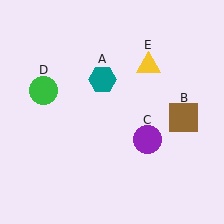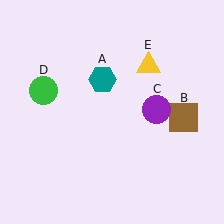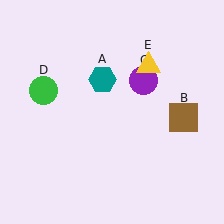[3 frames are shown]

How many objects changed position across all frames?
1 object changed position: purple circle (object C).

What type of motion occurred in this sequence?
The purple circle (object C) rotated counterclockwise around the center of the scene.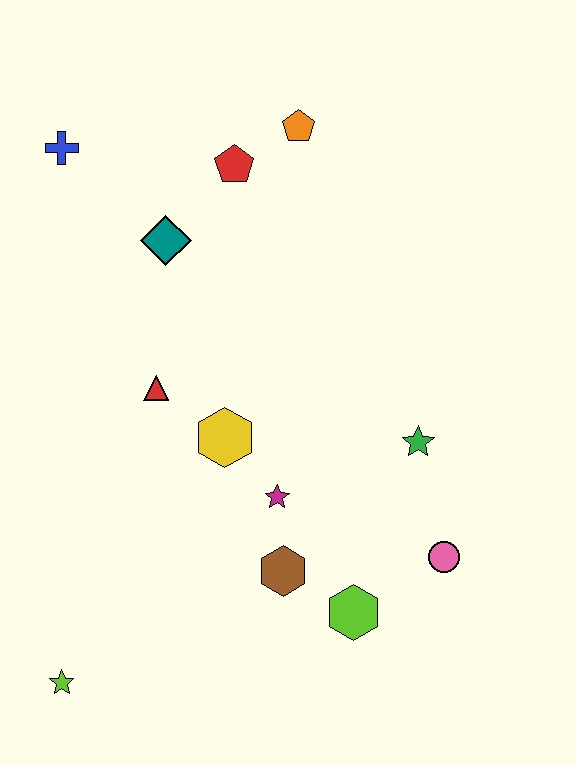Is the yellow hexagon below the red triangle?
Yes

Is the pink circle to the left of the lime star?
No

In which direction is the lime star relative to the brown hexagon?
The lime star is to the left of the brown hexagon.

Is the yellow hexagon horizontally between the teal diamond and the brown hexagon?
Yes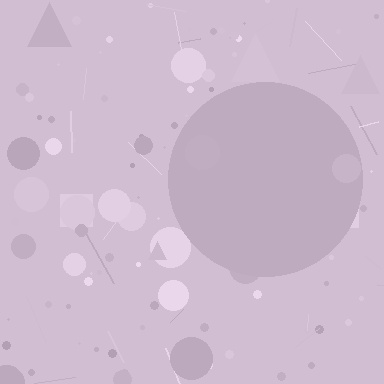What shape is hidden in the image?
A circle is hidden in the image.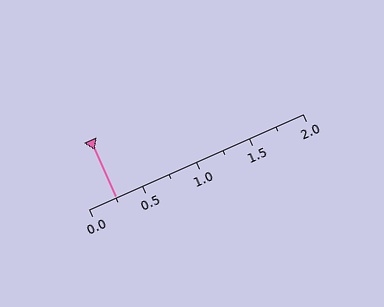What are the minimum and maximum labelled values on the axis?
The axis runs from 0.0 to 2.0.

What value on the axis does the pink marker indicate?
The marker indicates approximately 0.25.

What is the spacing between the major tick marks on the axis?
The major ticks are spaced 0.5 apart.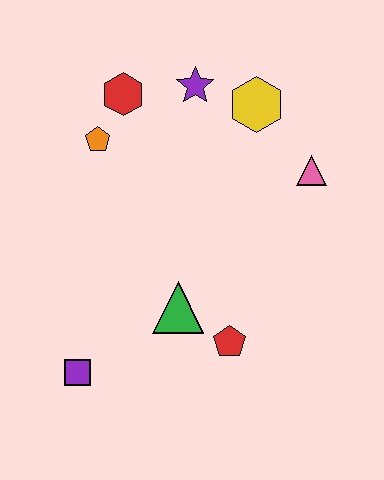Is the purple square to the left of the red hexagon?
Yes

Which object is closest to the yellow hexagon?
The purple star is closest to the yellow hexagon.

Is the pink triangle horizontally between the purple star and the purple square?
No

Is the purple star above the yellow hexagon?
Yes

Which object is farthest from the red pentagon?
The red hexagon is farthest from the red pentagon.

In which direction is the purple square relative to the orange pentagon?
The purple square is below the orange pentagon.